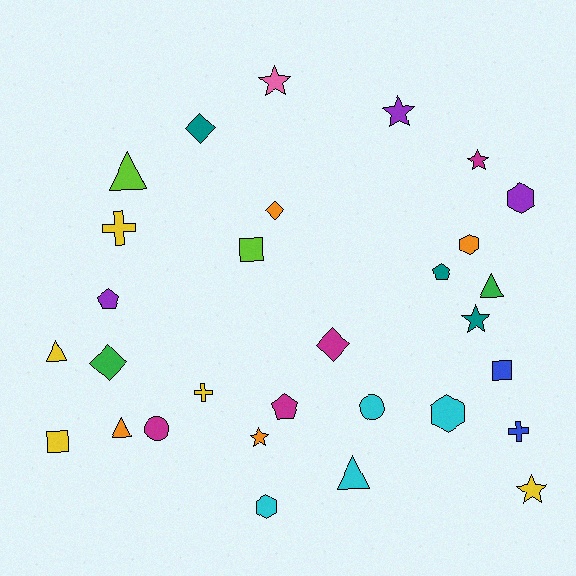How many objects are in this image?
There are 30 objects.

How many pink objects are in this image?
There is 1 pink object.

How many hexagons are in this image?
There are 4 hexagons.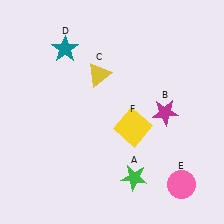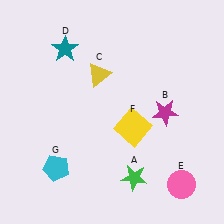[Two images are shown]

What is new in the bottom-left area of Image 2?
A cyan pentagon (G) was added in the bottom-left area of Image 2.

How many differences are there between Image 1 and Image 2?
There is 1 difference between the two images.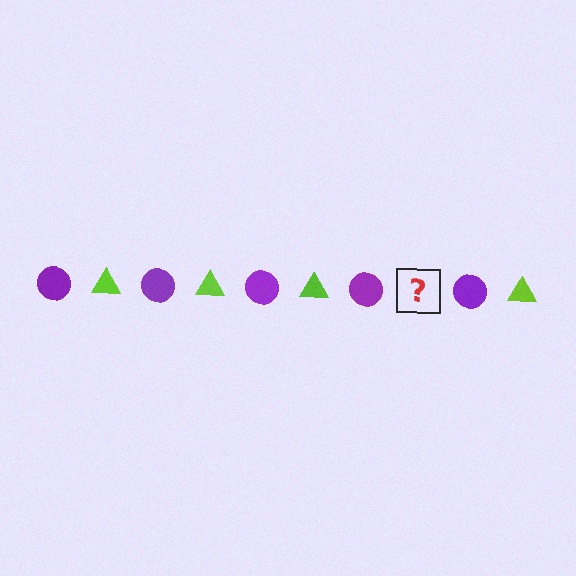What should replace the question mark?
The question mark should be replaced with a lime triangle.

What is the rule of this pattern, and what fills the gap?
The rule is that the pattern alternates between purple circle and lime triangle. The gap should be filled with a lime triangle.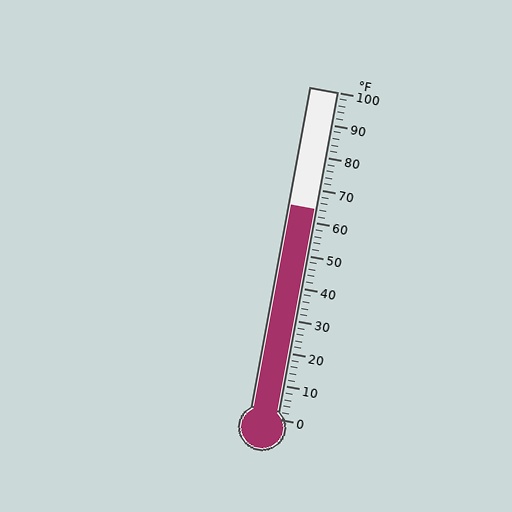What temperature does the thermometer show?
The thermometer shows approximately 64°F.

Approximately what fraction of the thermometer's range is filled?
The thermometer is filled to approximately 65% of its range.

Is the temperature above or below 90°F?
The temperature is below 90°F.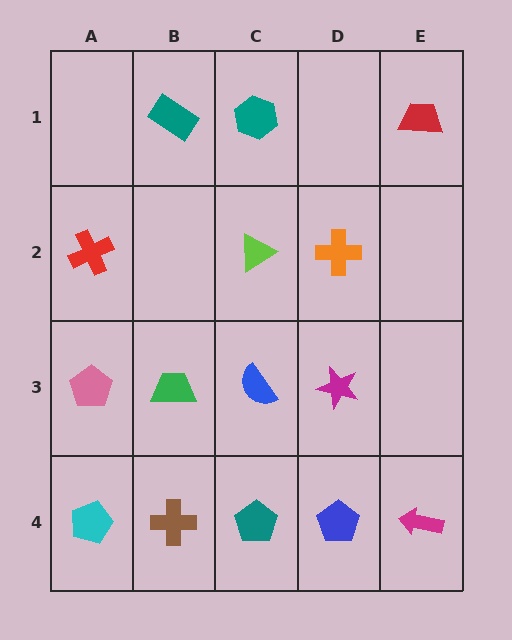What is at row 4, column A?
A cyan pentagon.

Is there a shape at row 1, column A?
No, that cell is empty.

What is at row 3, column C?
A blue semicircle.